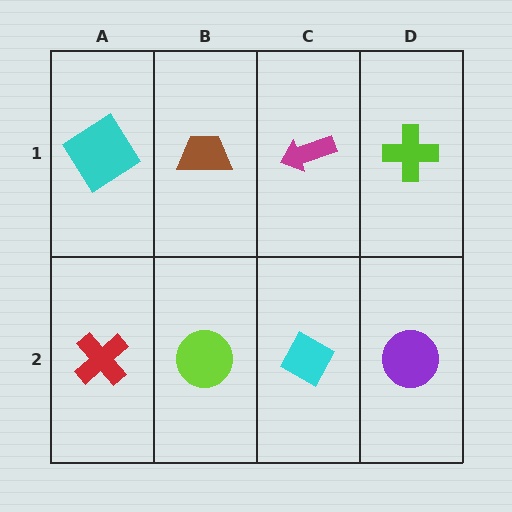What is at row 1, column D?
A lime cross.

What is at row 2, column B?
A lime circle.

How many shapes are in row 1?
4 shapes.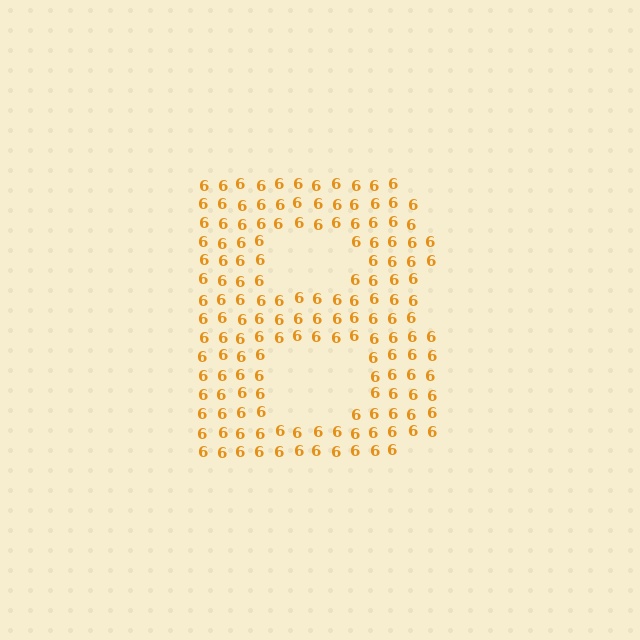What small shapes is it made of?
It is made of small digit 6's.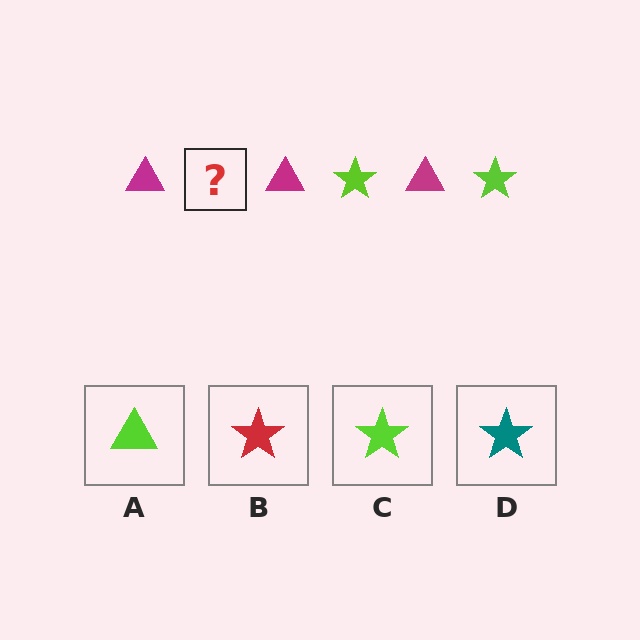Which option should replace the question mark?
Option C.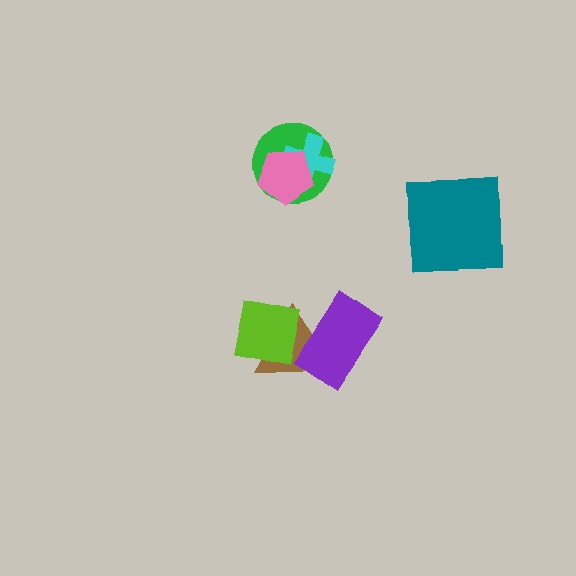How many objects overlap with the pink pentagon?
2 objects overlap with the pink pentagon.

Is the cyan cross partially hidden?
Yes, it is partially covered by another shape.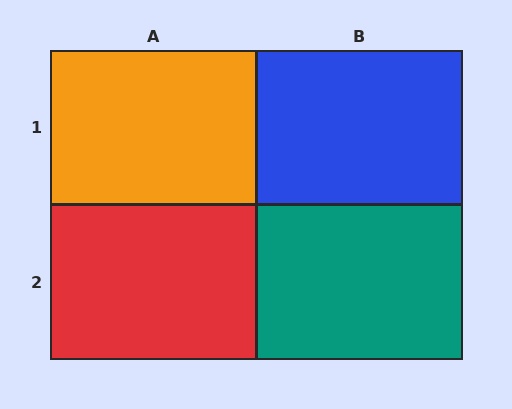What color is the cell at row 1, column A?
Orange.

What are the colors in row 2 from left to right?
Red, teal.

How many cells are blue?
1 cell is blue.